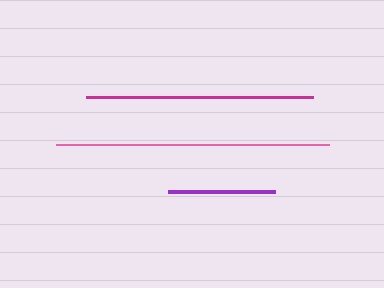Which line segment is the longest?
The pink line is the longest at approximately 273 pixels.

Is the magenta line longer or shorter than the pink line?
The pink line is longer than the magenta line.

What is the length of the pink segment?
The pink segment is approximately 273 pixels long.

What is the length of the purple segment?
The purple segment is approximately 107 pixels long.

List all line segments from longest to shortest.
From longest to shortest: pink, magenta, purple.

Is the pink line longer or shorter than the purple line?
The pink line is longer than the purple line.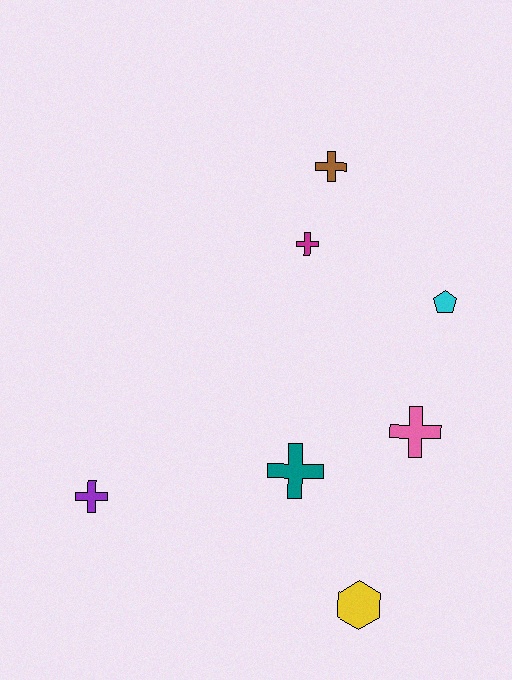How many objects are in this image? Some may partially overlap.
There are 7 objects.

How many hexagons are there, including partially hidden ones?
There is 1 hexagon.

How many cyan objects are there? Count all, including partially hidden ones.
There is 1 cyan object.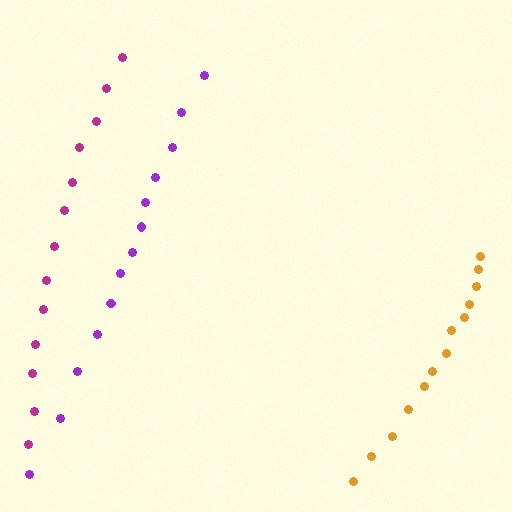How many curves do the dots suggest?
There are 3 distinct paths.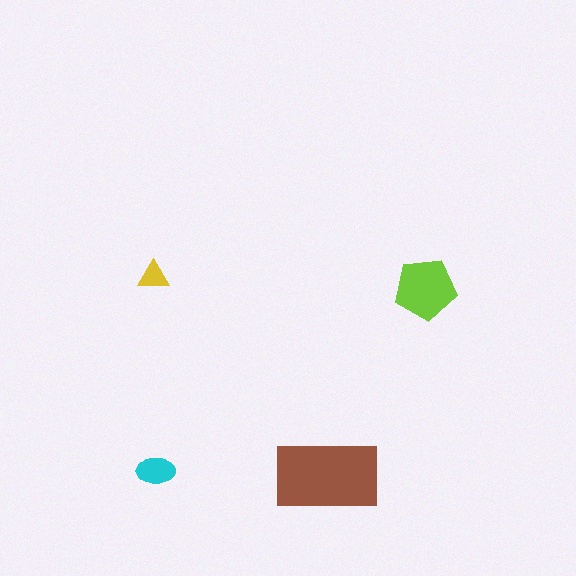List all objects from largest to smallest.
The brown rectangle, the lime pentagon, the cyan ellipse, the yellow triangle.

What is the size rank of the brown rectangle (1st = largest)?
1st.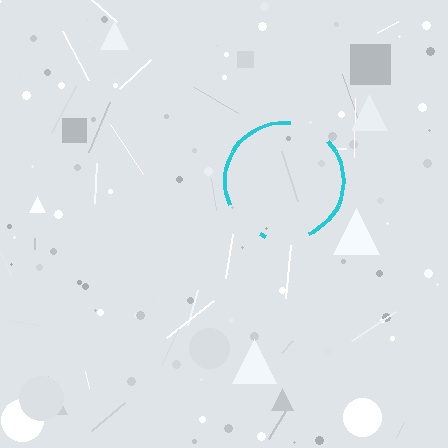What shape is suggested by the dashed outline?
The dashed outline suggests a circle.